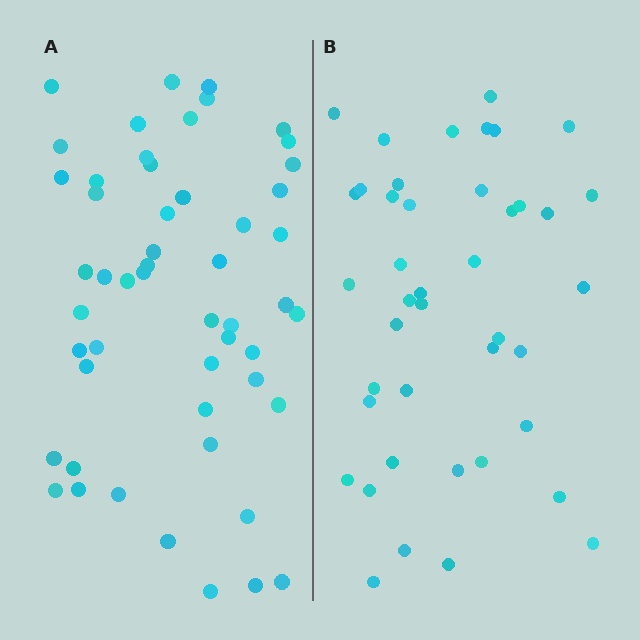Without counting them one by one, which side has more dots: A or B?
Region A (the left region) has more dots.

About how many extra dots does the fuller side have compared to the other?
Region A has roughly 10 or so more dots than region B.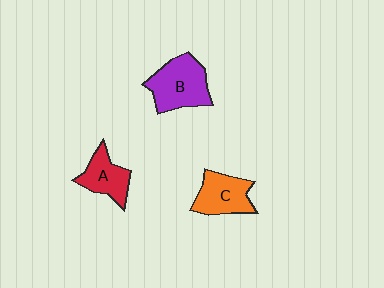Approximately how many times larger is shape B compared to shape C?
Approximately 1.3 times.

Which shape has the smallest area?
Shape A (red).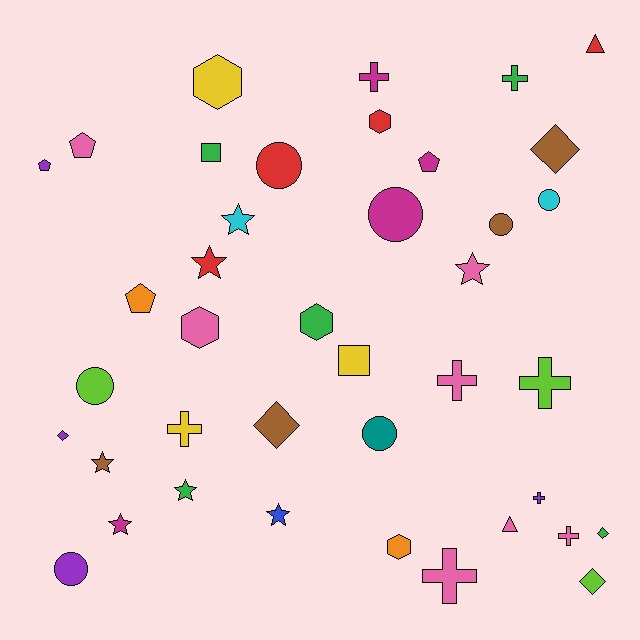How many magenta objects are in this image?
There are 4 magenta objects.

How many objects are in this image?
There are 40 objects.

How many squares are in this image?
There are 2 squares.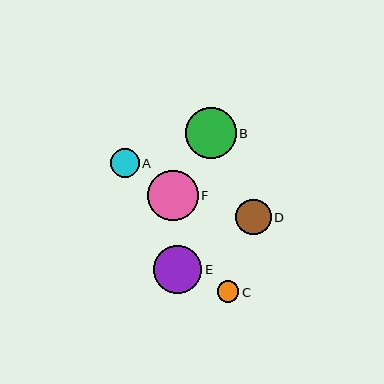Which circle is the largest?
Circle B is the largest with a size of approximately 50 pixels.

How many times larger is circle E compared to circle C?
Circle E is approximately 2.2 times the size of circle C.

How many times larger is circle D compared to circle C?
Circle D is approximately 1.6 times the size of circle C.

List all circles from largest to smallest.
From largest to smallest: B, F, E, D, A, C.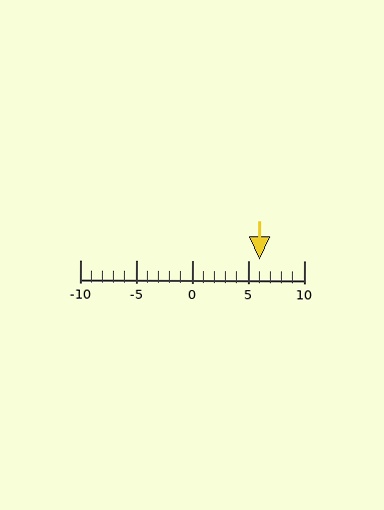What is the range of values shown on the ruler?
The ruler shows values from -10 to 10.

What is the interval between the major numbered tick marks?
The major tick marks are spaced 5 units apart.